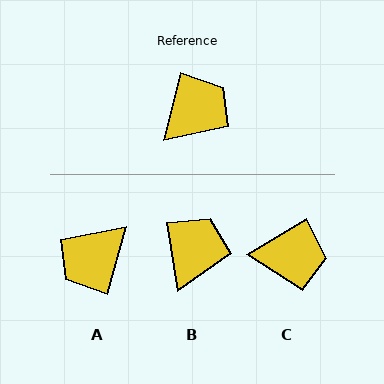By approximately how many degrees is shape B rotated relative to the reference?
Approximately 24 degrees counter-clockwise.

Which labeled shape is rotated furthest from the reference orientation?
A, about 179 degrees away.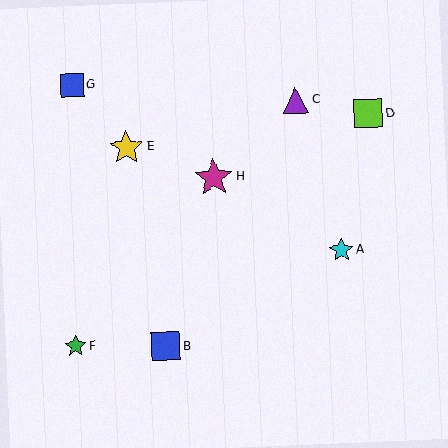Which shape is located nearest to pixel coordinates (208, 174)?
The magenta star (labeled H) at (214, 178) is nearest to that location.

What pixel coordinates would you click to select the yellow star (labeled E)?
Click at (127, 147) to select the yellow star E.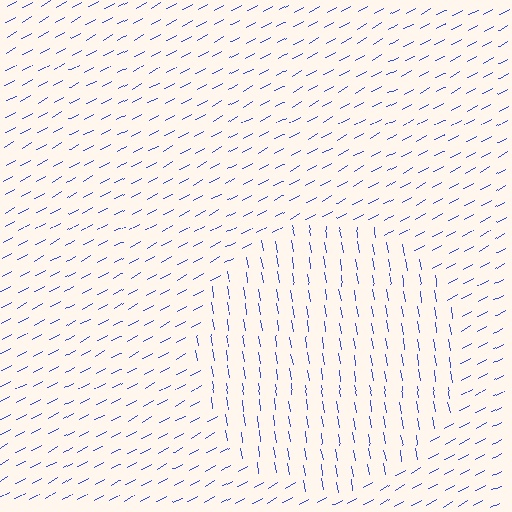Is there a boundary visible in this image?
Yes, there is a texture boundary formed by a change in line orientation.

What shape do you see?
I see a circle.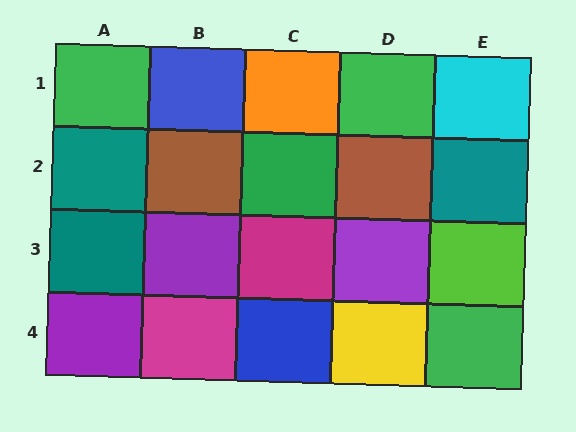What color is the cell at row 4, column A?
Purple.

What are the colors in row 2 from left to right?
Teal, brown, green, brown, teal.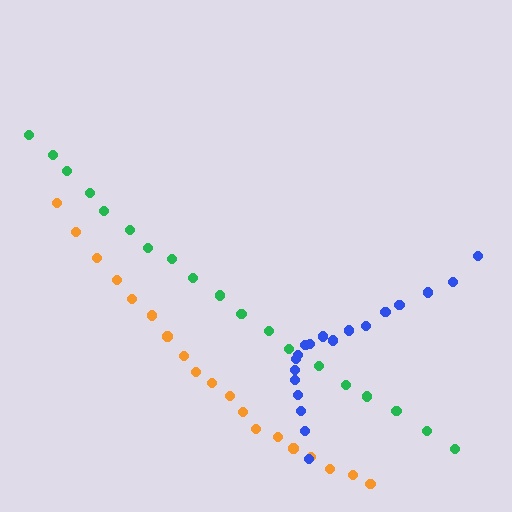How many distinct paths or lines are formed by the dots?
There are 3 distinct paths.